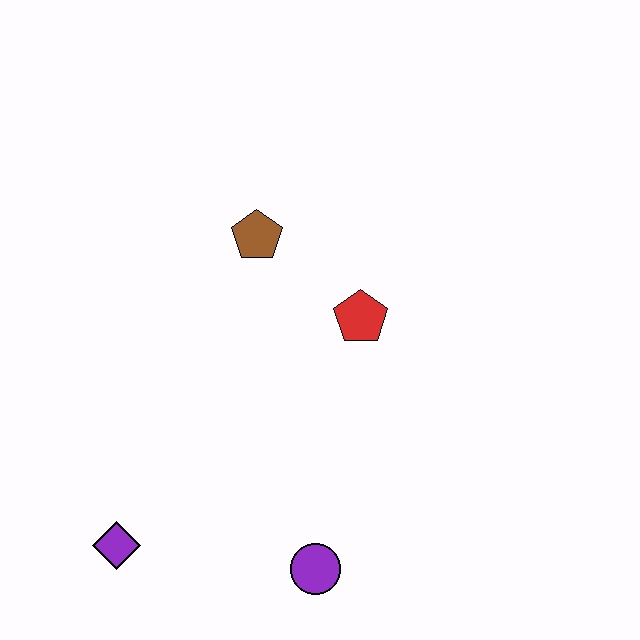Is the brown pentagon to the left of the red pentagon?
Yes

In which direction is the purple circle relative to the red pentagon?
The purple circle is below the red pentagon.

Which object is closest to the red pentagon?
The brown pentagon is closest to the red pentagon.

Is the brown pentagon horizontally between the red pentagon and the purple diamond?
Yes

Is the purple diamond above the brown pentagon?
No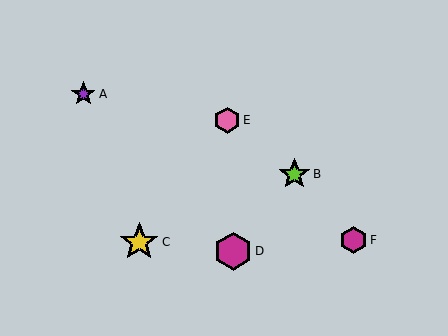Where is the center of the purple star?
The center of the purple star is at (83, 94).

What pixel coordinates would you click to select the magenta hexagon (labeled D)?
Click at (233, 251) to select the magenta hexagon D.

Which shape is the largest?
The yellow star (labeled C) is the largest.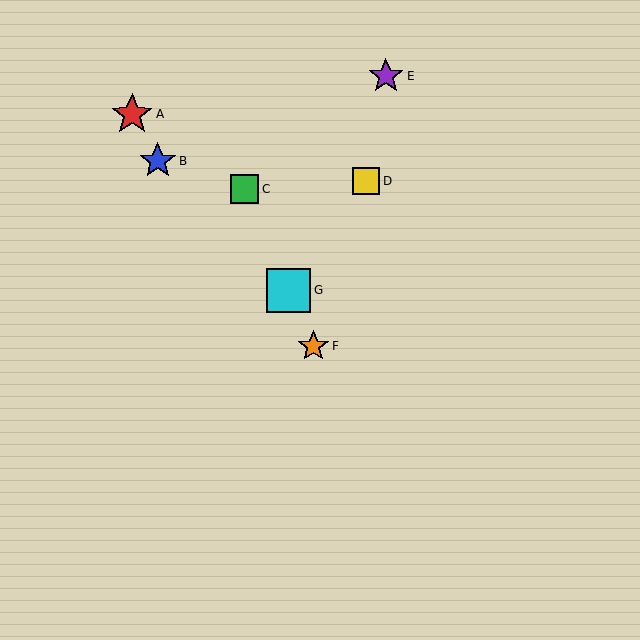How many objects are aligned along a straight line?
3 objects (C, F, G) are aligned along a straight line.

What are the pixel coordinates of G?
Object G is at (289, 290).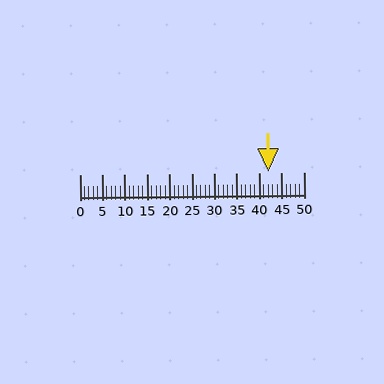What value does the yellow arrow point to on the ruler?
The yellow arrow points to approximately 42.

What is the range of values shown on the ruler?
The ruler shows values from 0 to 50.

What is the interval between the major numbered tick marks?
The major tick marks are spaced 5 units apart.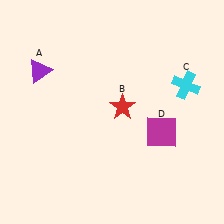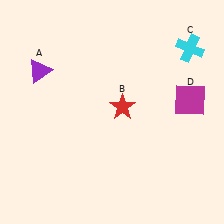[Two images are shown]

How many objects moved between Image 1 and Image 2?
2 objects moved between the two images.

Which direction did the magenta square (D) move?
The magenta square (D) moved up.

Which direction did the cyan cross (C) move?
The cyan cross (C) moved up.